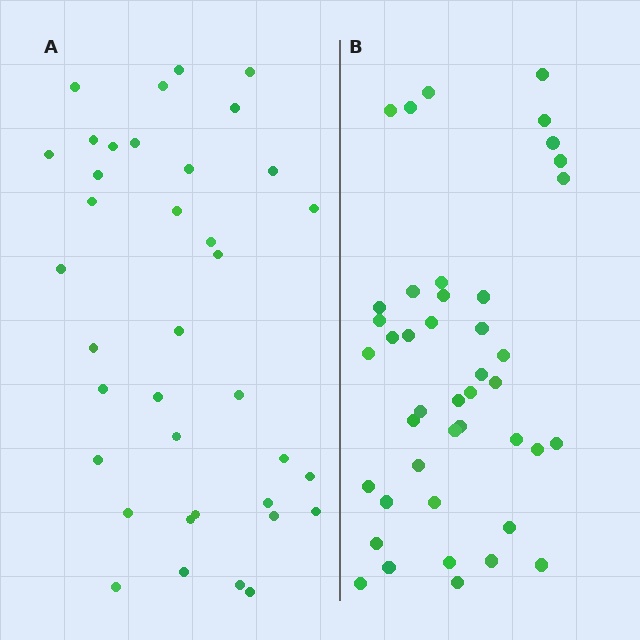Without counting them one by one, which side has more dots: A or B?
Region B (the right region) has more dots.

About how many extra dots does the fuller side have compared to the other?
Region B has about 6 more dots than region A.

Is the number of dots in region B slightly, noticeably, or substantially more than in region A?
Region B has only slightly more — the two regions are fairly close. The ratio is roughly 1.2 to 1.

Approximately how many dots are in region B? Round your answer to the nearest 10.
About 40 dots. (The exact count is 43, which rounds to 40.)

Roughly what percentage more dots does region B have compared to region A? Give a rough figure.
About 15% more.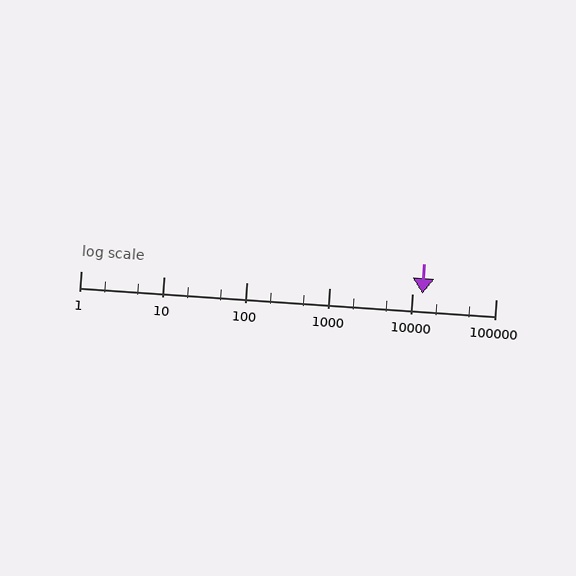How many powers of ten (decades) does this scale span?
The scale spans 5 decades, from 1 to 100000.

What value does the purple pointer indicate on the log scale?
The pointer indicates approximately 13000.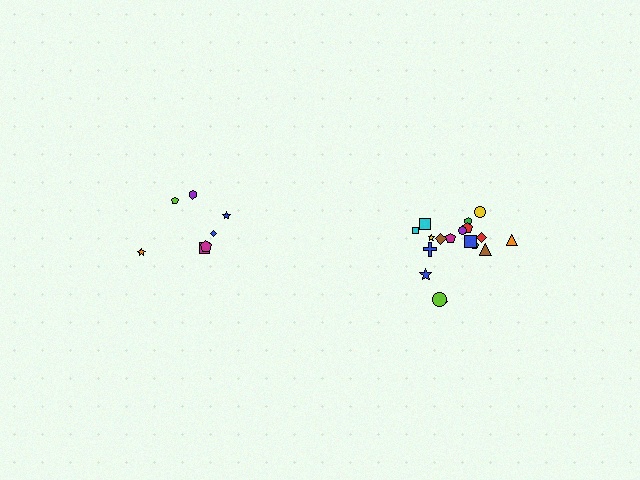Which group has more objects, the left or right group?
The right group.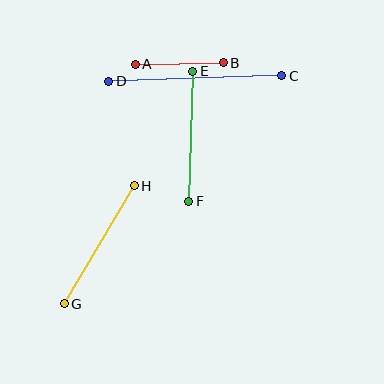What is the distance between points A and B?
The distance is approximately 88 pixels.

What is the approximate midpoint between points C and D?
The midpoint is at approximately (195, 78) pixels.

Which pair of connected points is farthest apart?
Points C and D are farthest apart.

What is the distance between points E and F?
The distance is approximately 130 pixels.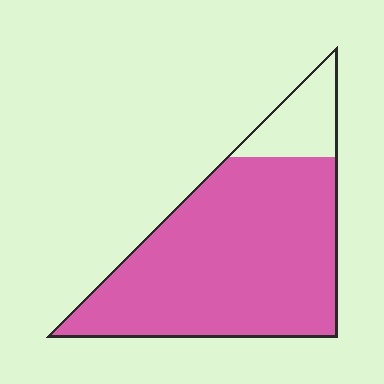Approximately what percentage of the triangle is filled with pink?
Approximately 85%.